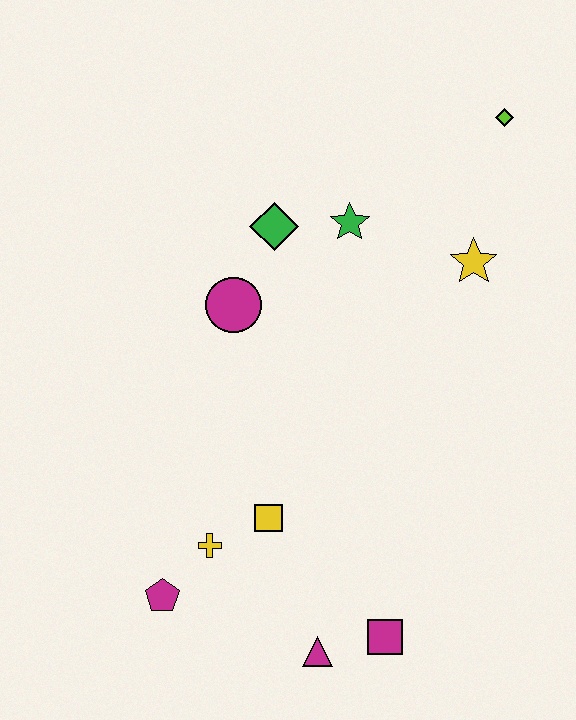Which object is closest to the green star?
The green diamond is closest to the green star.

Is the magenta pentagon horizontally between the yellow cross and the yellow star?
No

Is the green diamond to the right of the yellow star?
No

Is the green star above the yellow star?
Yes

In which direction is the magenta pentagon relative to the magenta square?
The magenta pentagon is to the left of the magenta square.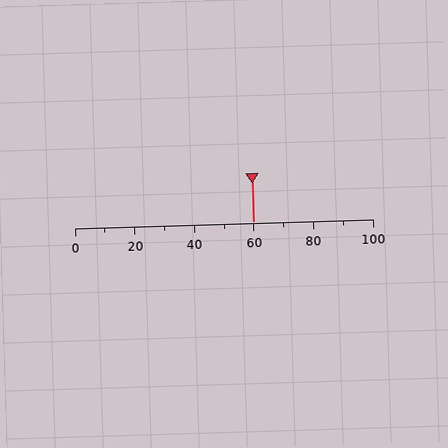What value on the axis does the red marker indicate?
The marker indicates approximately 60.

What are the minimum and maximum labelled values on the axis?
The axis runs from 0 to 100.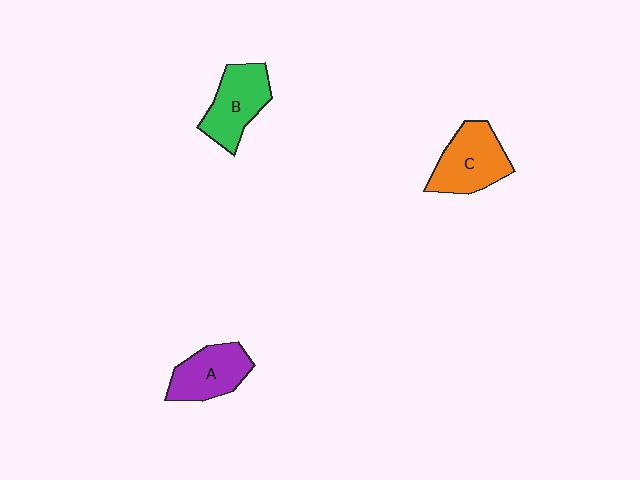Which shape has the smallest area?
Shape A (purple).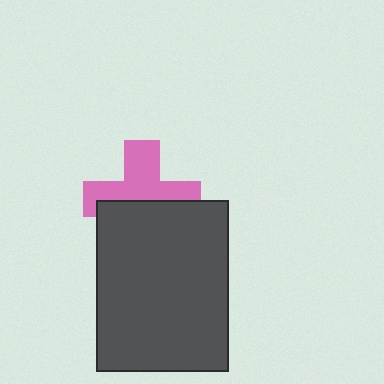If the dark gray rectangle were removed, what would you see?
You would see the complete pink cross.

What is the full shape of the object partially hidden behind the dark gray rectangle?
The partially hidden object is a pink cross.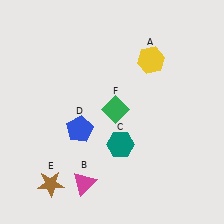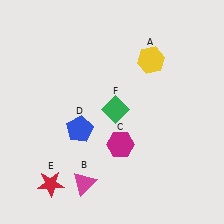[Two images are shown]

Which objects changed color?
C changed from teal to magenta. E changed from brown to red.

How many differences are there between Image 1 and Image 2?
There are 2 differences between the two images.